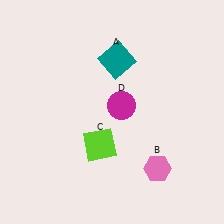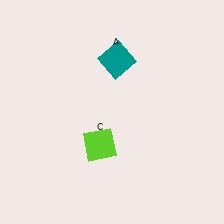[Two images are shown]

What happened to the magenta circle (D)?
The magenta circle (D) was removed in Image 2. It was in the top-right area of Image 1.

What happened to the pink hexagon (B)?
The pink hexagon (B) was removed in Image 2. It was in the bottom-right area of Image 1.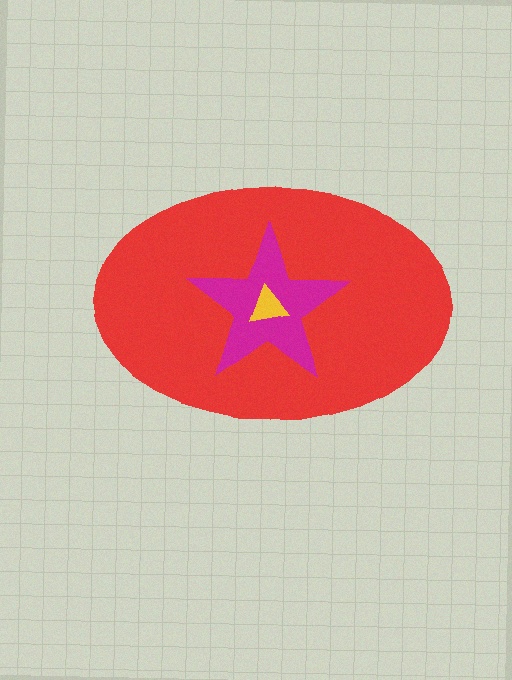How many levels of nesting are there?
3.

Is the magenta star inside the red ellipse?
Yes.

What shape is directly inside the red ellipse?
The magenta star.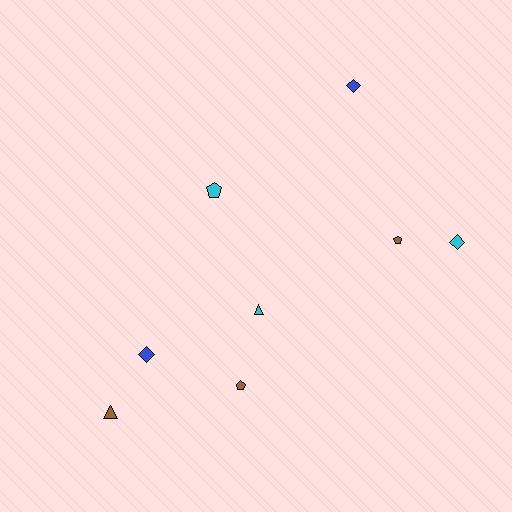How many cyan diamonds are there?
There is 1 cyan diamond.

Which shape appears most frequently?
Pentagon, with 3 objects.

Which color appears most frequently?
Brown, with 3 objects.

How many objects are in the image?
There are 8 objects.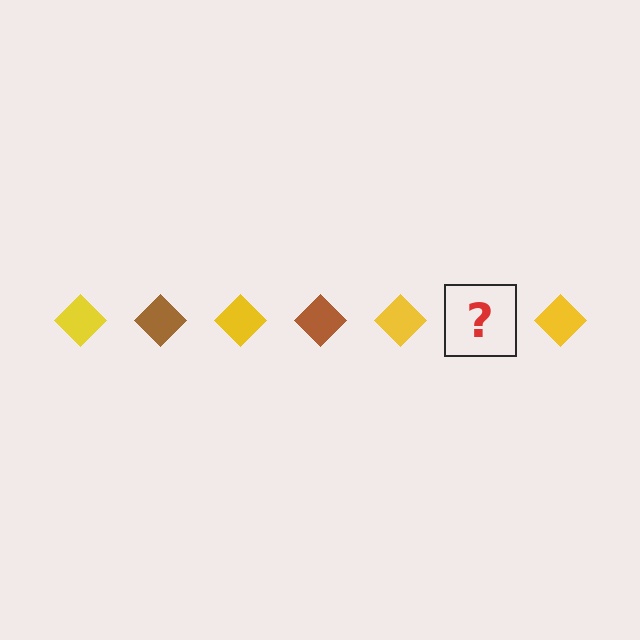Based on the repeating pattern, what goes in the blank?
The blank should be a brown diamond.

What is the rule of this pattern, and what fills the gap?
The rule is that the pattern cycles through yellow, brown diamonds. The gap should be filled with a brown diamond.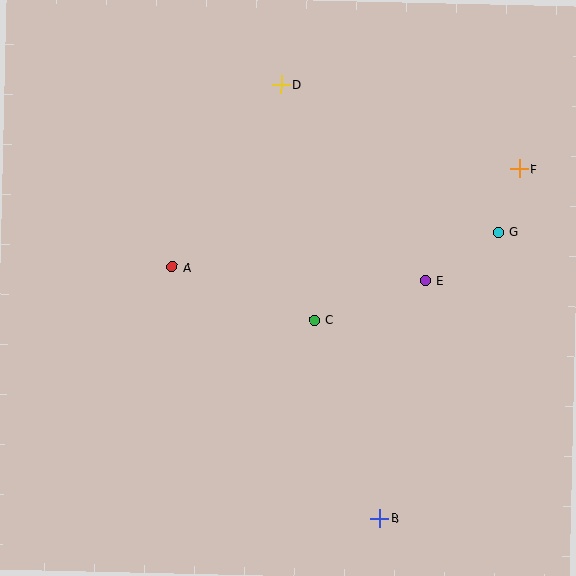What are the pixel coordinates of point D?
Point D is at (281, 85).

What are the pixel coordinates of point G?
Point G is at (499, 232).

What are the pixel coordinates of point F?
Point F is at (519, 169).